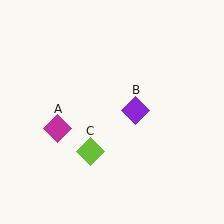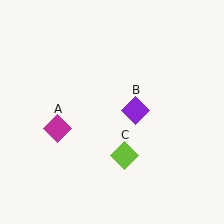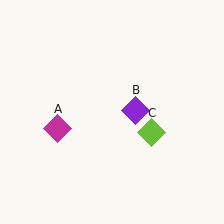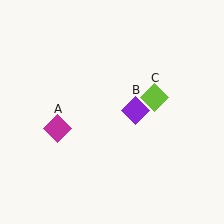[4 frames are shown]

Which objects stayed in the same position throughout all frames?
Magenta diamond (object A) and purple diamond (object B) remained stationary.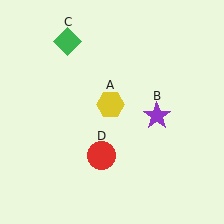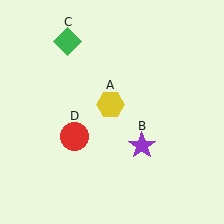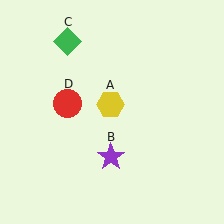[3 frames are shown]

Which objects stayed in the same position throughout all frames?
Yellow hexagon (object A) and green diamond (object C) remained stationary.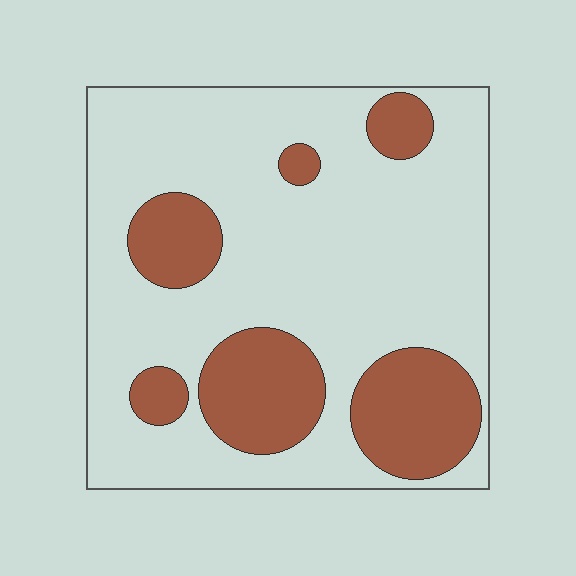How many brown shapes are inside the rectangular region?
6.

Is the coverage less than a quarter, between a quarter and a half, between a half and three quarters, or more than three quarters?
Between a quarter and a half.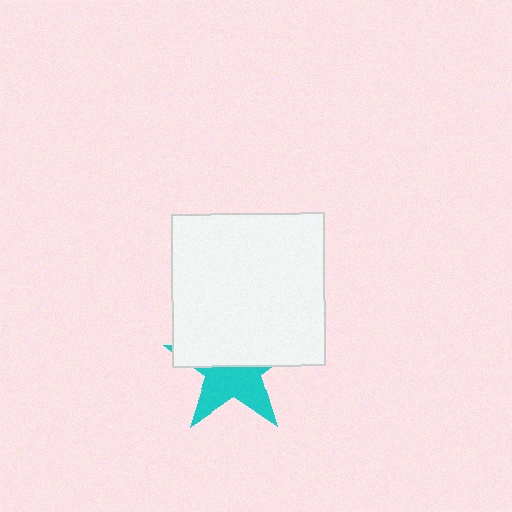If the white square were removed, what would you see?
You would see the complete cyan star.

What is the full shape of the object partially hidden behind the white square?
The partially hidden object is a cyan star.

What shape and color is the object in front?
The object in front is a white square.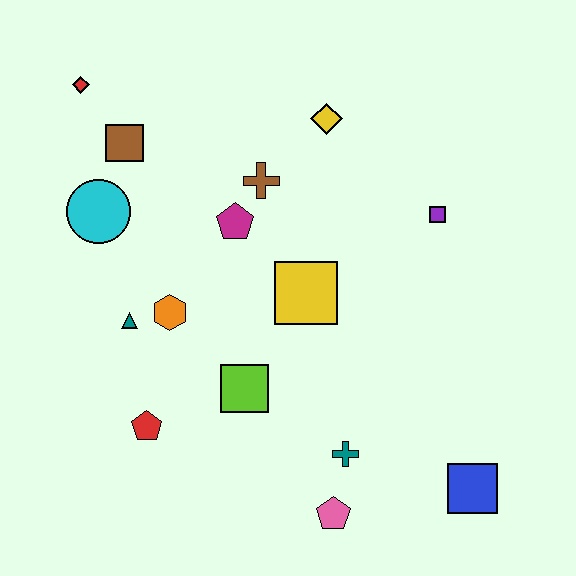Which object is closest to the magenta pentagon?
The brown cross is closest to the magenta pentagon.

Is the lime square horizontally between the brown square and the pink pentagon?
Yes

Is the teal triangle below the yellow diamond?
Yes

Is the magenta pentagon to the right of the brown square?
Yes